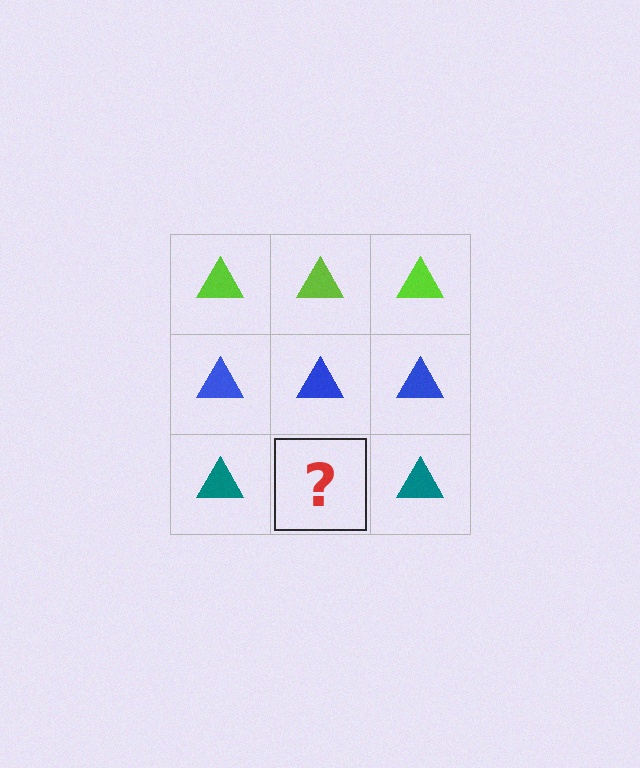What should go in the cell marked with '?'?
The missing cell should contain a teal triangle.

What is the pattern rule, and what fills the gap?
The rule is that each row has a consistent color. The gap should be filled with a teal triangle.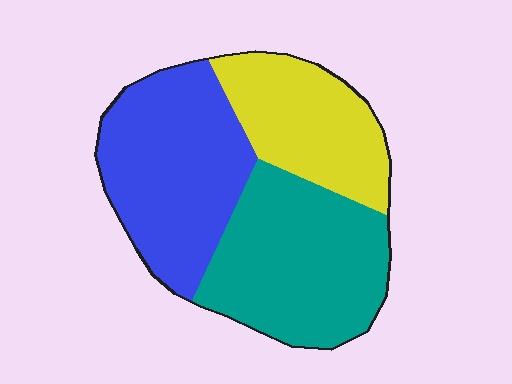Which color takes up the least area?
Yellow, at roughly 25%.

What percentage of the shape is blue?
Blue takes up about three eighths (3/8) of the shape.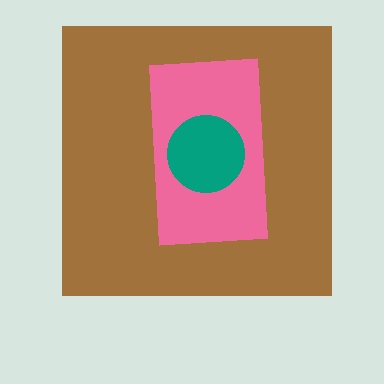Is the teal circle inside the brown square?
Yes.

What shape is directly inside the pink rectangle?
The teal circle.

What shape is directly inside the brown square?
The pink rectangle.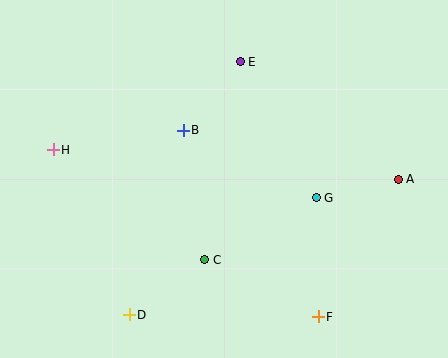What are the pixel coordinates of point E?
Point E is at (240, 62).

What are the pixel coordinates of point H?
Point H is at (53, 150).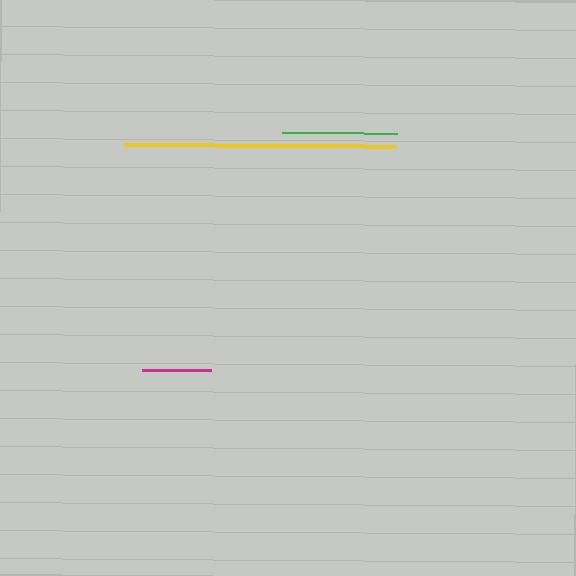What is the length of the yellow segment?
The yellow segment is approximately 272 pixels long.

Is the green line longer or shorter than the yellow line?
The yellow line is longer than the green line.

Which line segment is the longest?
The yellow line is the longest at approximately 272 pixels.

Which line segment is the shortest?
The magenta line is the shortest at approximately 69 pixels.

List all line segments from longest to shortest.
From longest to shortest: yellow, green, magenta.